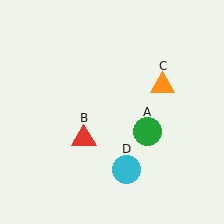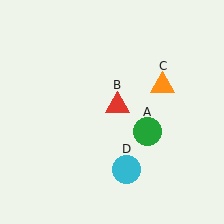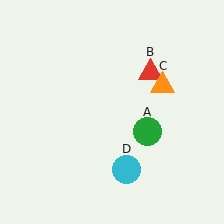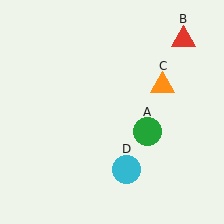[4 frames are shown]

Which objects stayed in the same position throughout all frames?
Green circle (object A) and orange triangle (object C) and cyan circle (object D) remained stationary.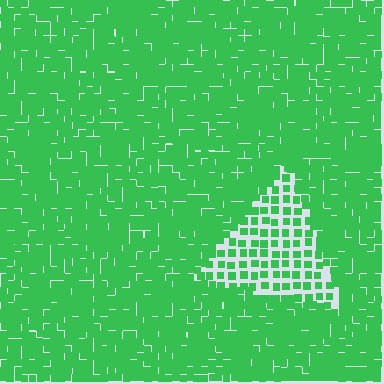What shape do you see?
I see a triangle.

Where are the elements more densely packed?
The elements are more densely packed outside the triangle boundary.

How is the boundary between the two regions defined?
The boundary is defined by a change in element density (approximately 2.3x ratio). All elements are the same color, size, and shape.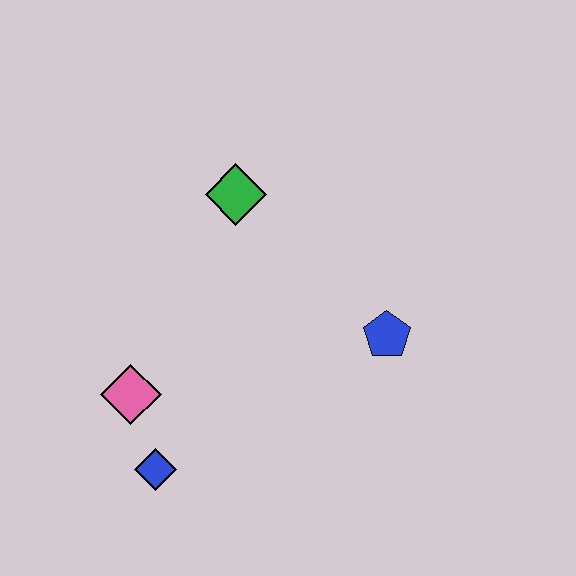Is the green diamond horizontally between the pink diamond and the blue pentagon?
Yes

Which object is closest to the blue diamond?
The pink diamond is closest to the blue diamond.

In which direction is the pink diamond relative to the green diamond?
The pink diamond is below the green diamond.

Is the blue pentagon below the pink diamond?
No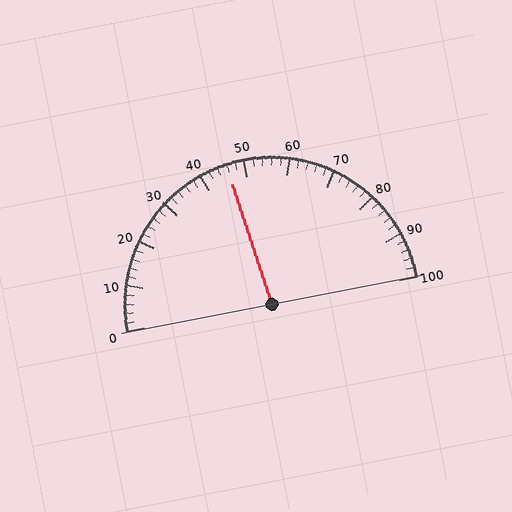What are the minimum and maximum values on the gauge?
The gauge ranges from 0 to 100.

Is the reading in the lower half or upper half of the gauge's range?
The reading is in the lower half of the range (0 to 100).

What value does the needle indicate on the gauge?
The needle indicates approximately 46.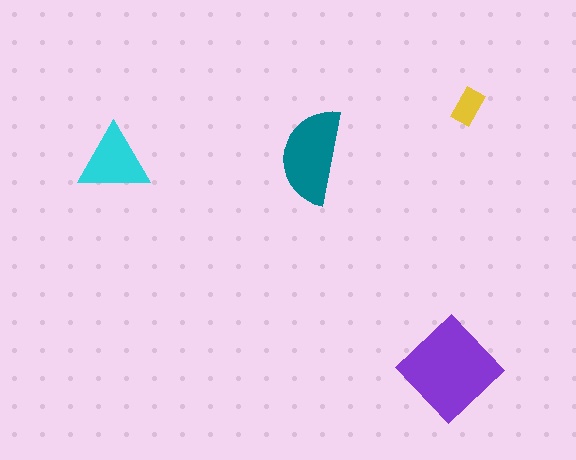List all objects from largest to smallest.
The purple diamond, the teal semicircle, the cyan triangle, the yellow rectangle.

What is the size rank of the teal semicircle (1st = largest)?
2nd.